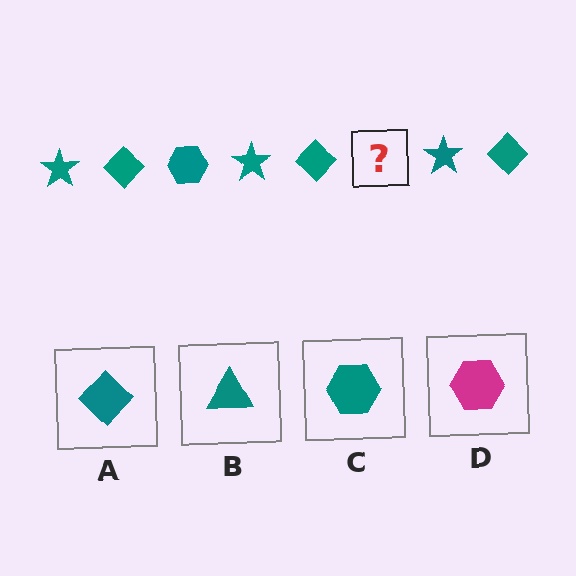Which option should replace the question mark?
Option C.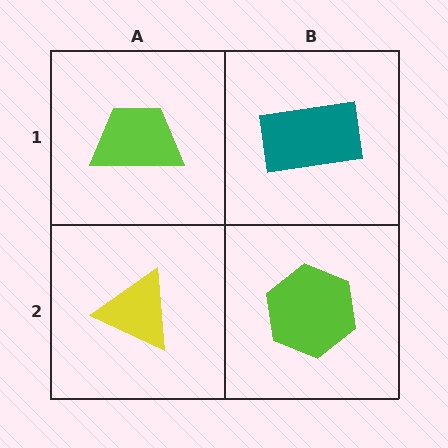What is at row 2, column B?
A lime hexagon.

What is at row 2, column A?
A yellow triangle.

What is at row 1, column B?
A teal rectangle.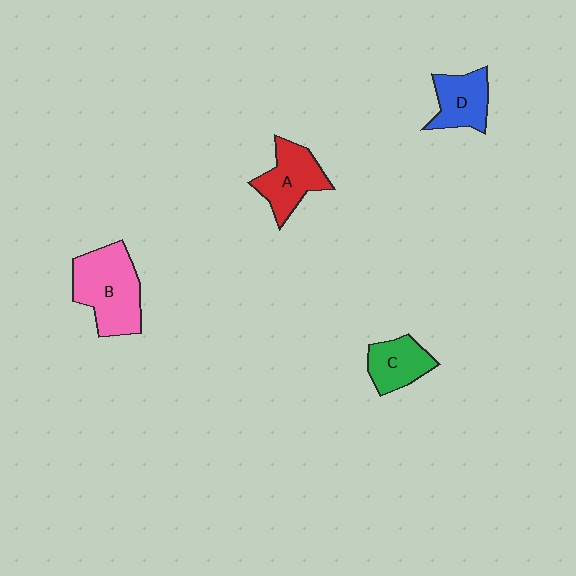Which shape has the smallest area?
Shape C (green).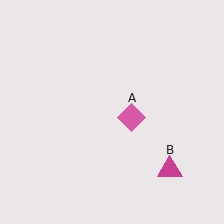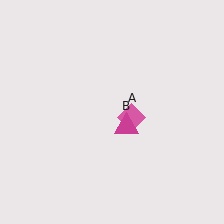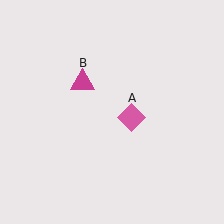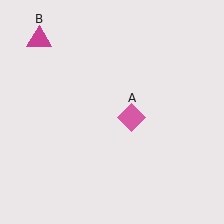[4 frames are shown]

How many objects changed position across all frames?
1 object changed position: magenta triangle (object B).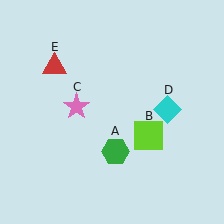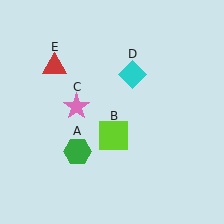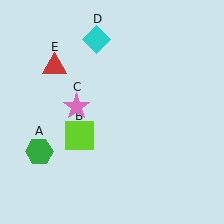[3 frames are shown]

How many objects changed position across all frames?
3 objects changed position: green hexagon (object A), lime square (object B), cyan diamond (object D).